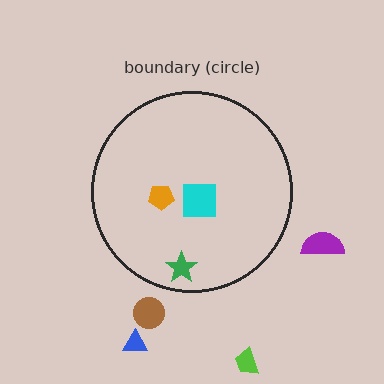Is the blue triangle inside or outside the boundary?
Outside.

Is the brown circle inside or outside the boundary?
Outside.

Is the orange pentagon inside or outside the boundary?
Inside.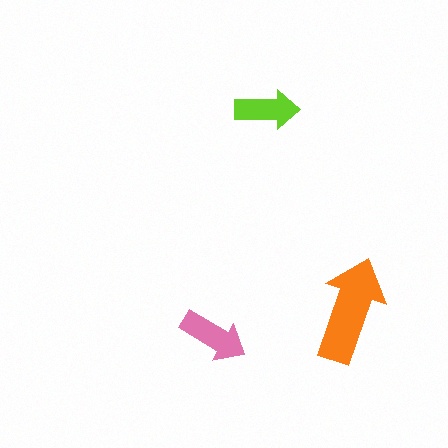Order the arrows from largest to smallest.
the orange one, the pink one, the lime one.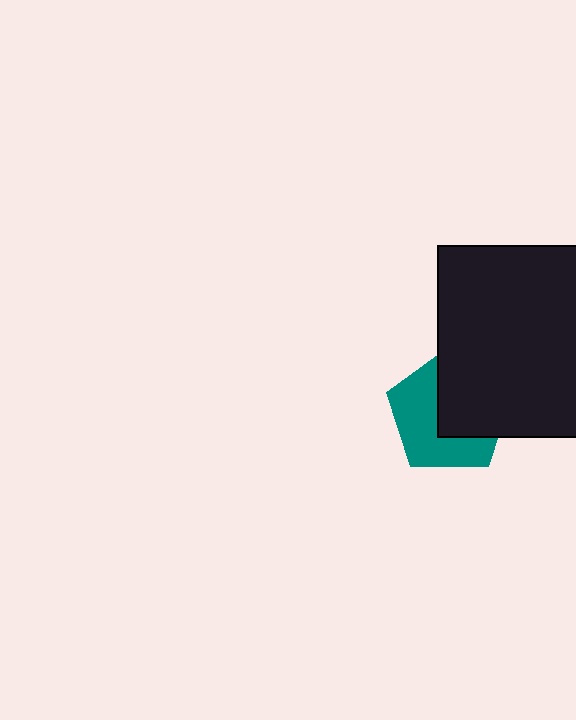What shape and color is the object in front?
The object in front is a black square.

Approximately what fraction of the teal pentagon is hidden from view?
Roughly 47% of the teal pentagon is hidden behind the black square.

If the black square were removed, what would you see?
You would see the complete teal pentagon.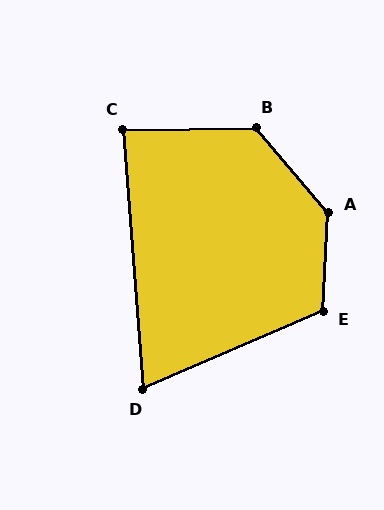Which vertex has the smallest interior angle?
D, at approximately 71 degrees.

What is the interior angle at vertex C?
Approximately 87 degrees (approximately right).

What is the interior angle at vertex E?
Approximately 116 degrees (obtuse).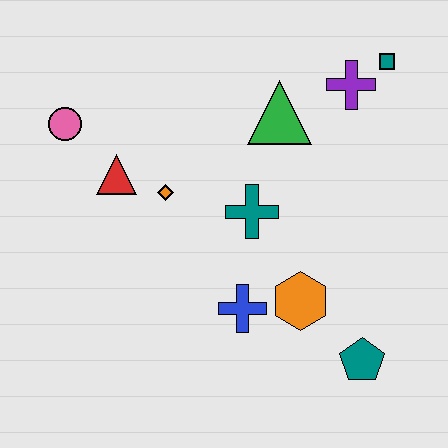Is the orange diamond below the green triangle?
Yes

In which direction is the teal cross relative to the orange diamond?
The teal cross is to the right of the orange diamond.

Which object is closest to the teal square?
The purple cross is closest to the teal square.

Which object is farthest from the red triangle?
The teal pentagon is farthest from the red triangle.